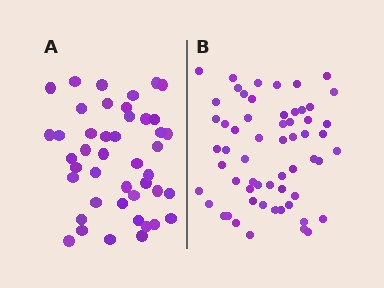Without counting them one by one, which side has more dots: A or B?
Region B (the right region) has more dots.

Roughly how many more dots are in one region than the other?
Region B has approximately 15 more dots than region A.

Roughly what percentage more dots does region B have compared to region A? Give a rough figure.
About 35% more.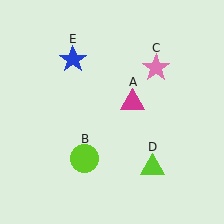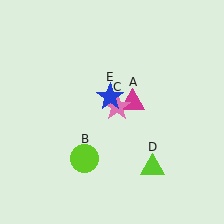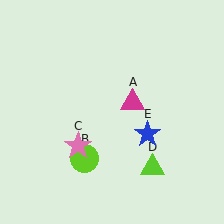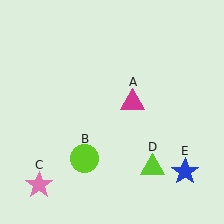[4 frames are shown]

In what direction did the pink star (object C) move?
The pink star (object C) moved down and to the left.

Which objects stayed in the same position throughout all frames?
Magenta triangle (object A) and lime circle (object B) and lime triangle (object D) remained stationary.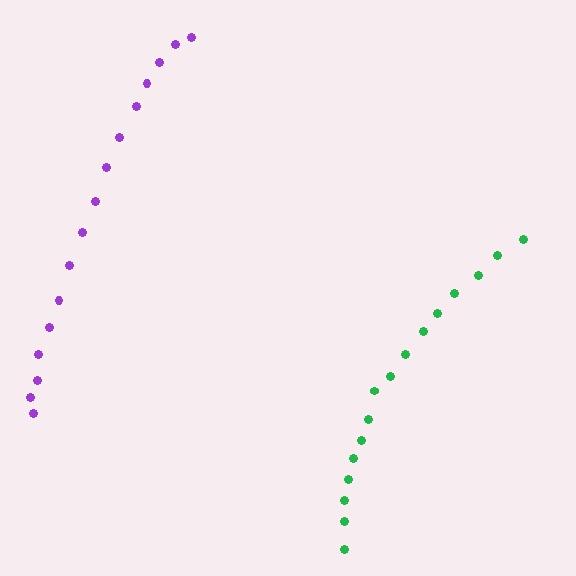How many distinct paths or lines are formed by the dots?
There are 2 distinct paths.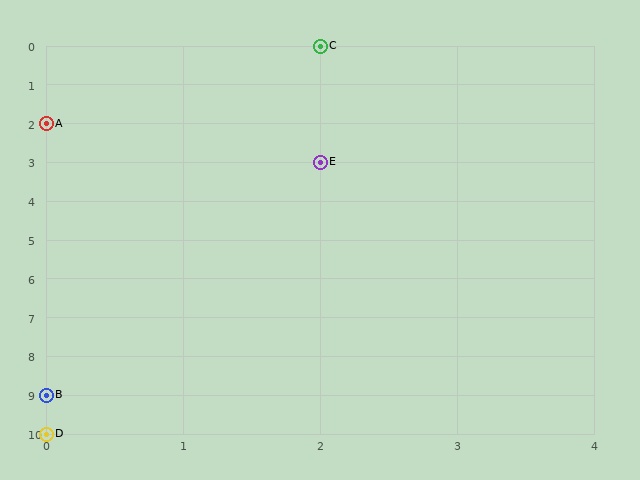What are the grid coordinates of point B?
Point B is at grid coordinates (0, 9).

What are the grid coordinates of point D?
Point D is at grid coordinates (0, 10).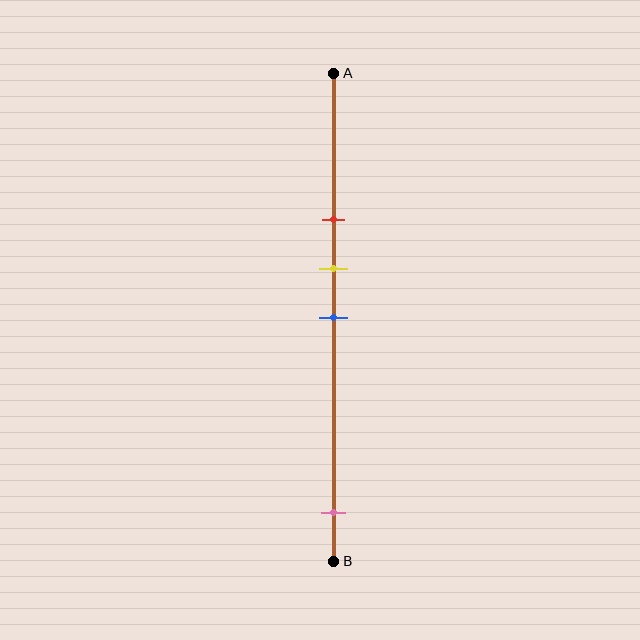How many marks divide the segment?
There are 4 marks dividing the segment.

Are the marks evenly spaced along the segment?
No, the marks are not evenly spaced.